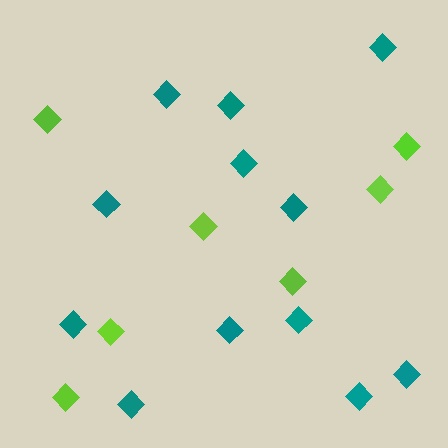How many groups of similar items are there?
There are 2 groups: one group of teal diamonds (12) and one group of lime diamonds (7).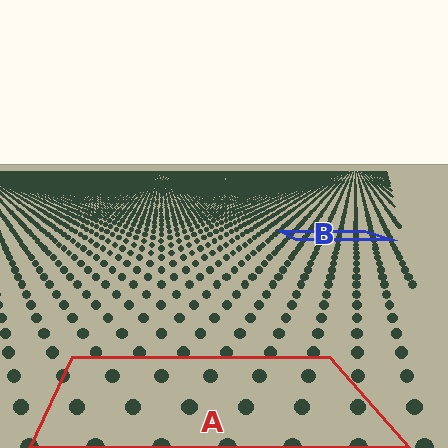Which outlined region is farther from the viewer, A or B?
Region B is farther from the viewer — the texture elements inside it appear smaller and more densely packed.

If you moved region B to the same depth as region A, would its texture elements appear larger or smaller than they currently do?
They would appear larger. At a closer depth, the same texture elements are projected at a bigger on-screen size.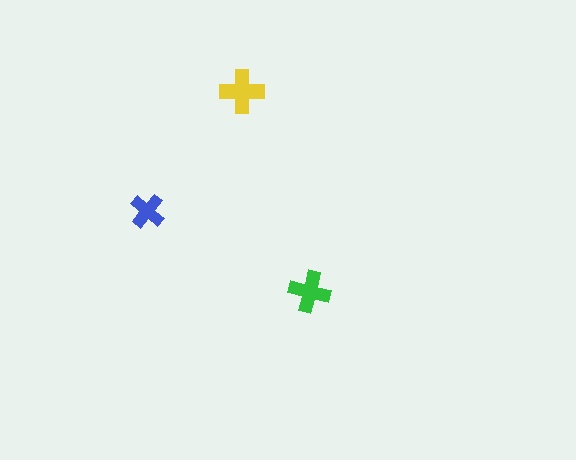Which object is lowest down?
The green cross is bottommost.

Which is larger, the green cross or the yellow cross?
The yellow one.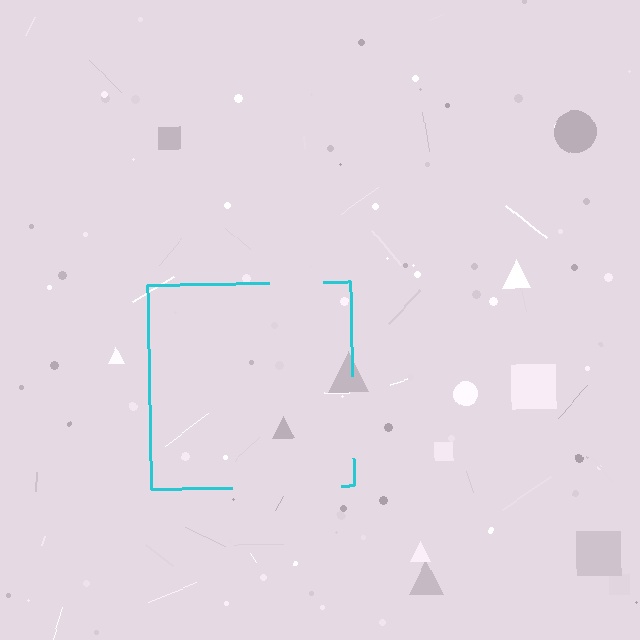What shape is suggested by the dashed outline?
The dashed outline suggests a square.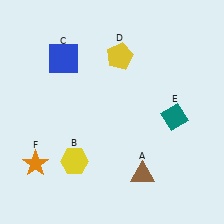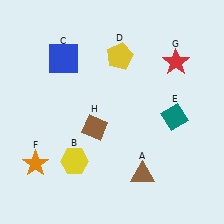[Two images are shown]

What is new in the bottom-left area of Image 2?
A brown diamond (H) was added in the bottom-left area of Image 2.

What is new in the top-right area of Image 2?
A red star (G) was added in the top-right area of Image 2.